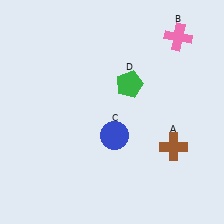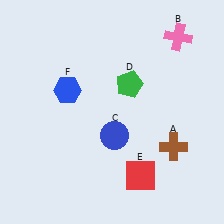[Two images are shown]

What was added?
A red square (E), a blue hexagon (F) were added in Image 2.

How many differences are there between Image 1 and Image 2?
There are 2 differences between the two images.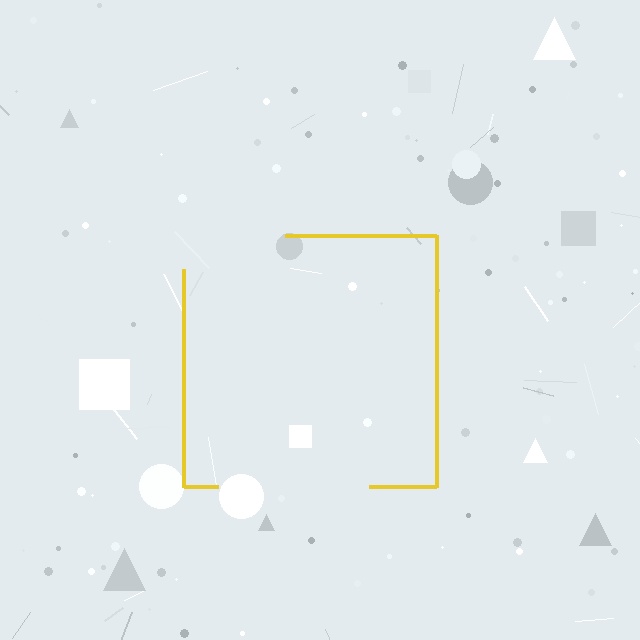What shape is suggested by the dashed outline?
The dashed outline suggests a square.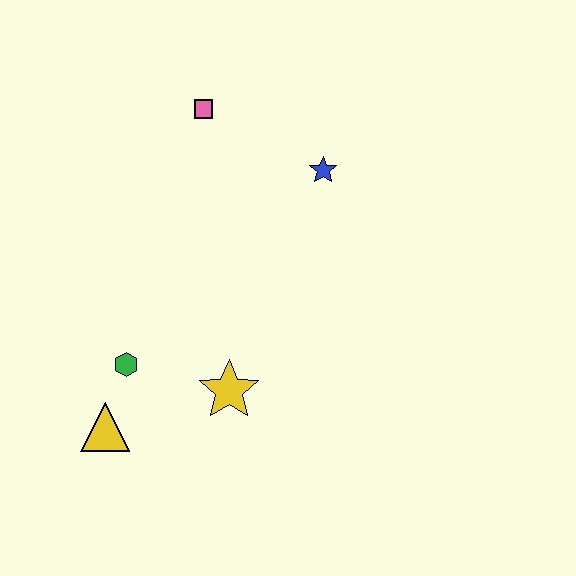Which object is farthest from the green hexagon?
The blue star is farthest from the green hexagon.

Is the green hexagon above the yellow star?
Yes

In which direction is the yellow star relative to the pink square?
The yellow star is below the pink square.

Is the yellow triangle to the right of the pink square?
No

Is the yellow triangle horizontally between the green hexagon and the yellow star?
No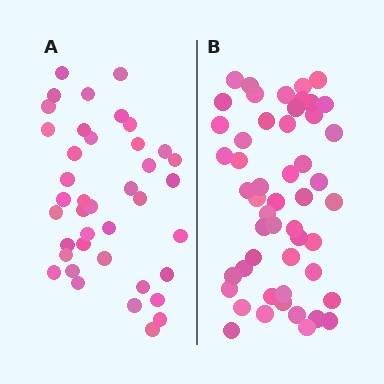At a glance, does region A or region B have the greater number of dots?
Region B (the right region) has more dots.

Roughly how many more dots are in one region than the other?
Region B has roughly 12 or so more dots than region A.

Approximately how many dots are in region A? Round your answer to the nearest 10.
About 40 dots.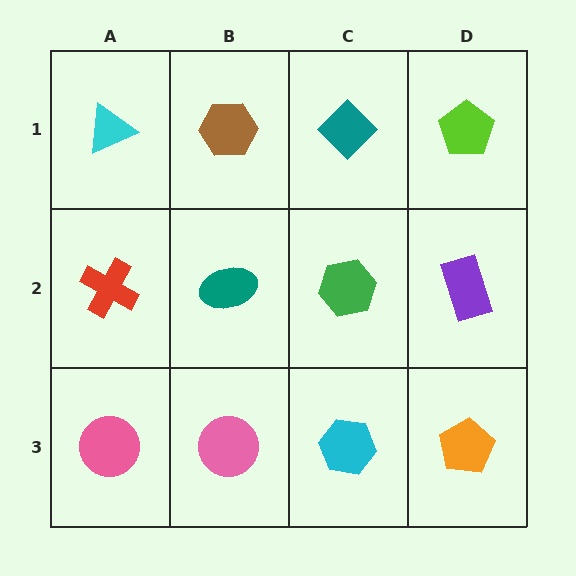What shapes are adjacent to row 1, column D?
A purple rectangle (row 2, column D), a teal diamond (row 1, column C).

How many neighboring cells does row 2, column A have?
3.